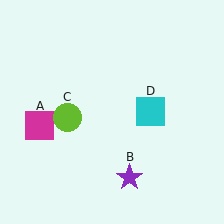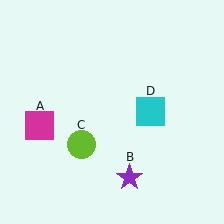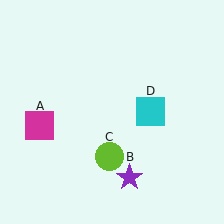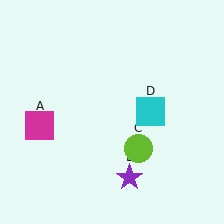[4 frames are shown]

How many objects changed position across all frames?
1 object changed position: lime circle (object C).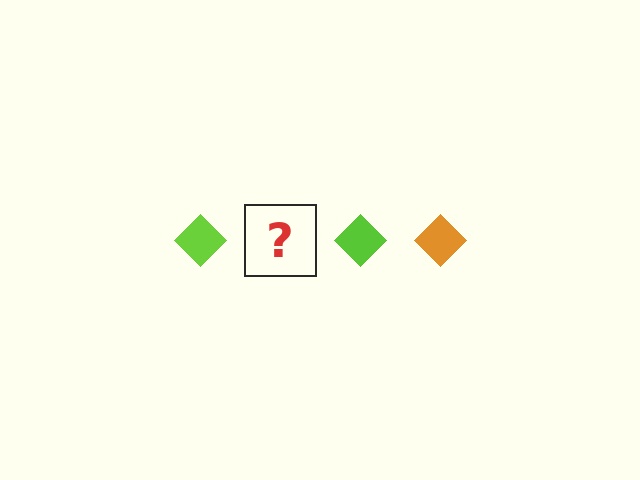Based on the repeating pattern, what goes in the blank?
The blank should be an orange diamond.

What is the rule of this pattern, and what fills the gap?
The rule is that the pattern cycles through lime, orange diamonds. The gap should be filled with an orange diamond.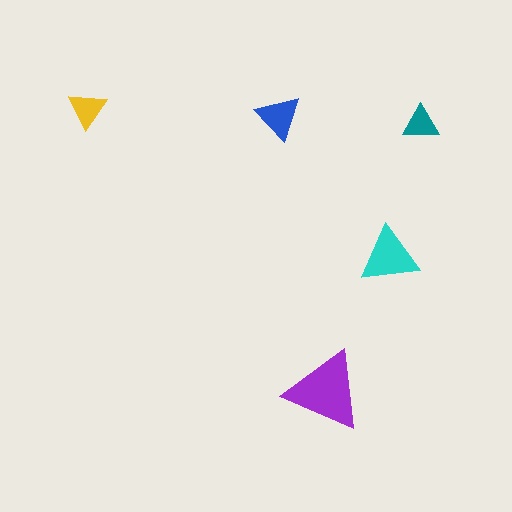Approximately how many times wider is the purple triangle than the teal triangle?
About 2 times wider.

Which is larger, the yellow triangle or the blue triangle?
The blue one.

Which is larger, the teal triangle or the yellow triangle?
The yellow one.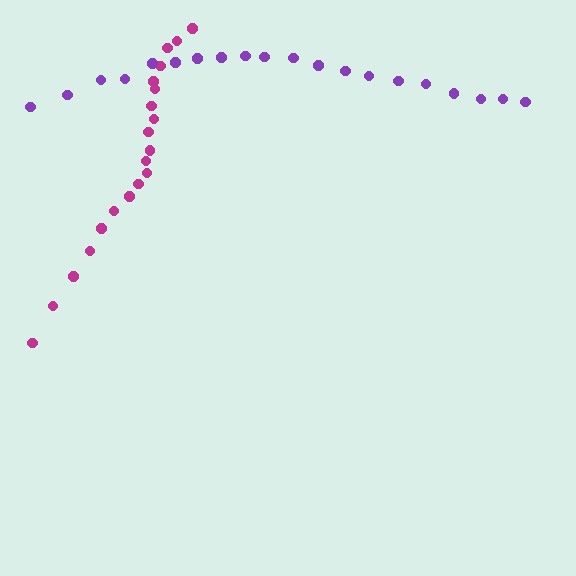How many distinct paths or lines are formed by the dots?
There are 2 distinct paths.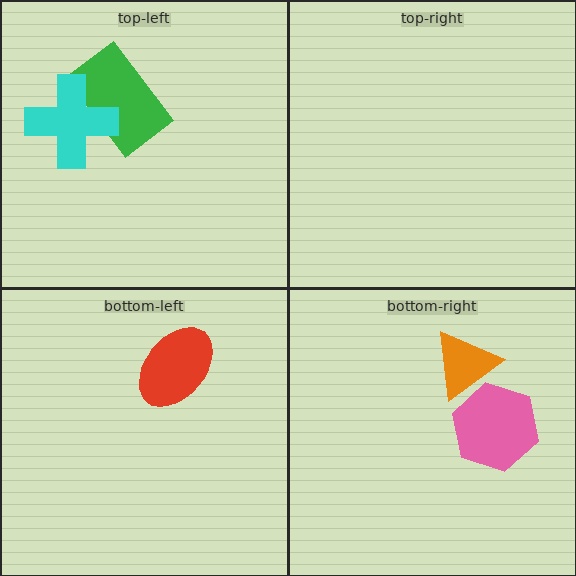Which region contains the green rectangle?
The top-left region.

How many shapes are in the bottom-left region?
1.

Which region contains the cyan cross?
The top-left region.